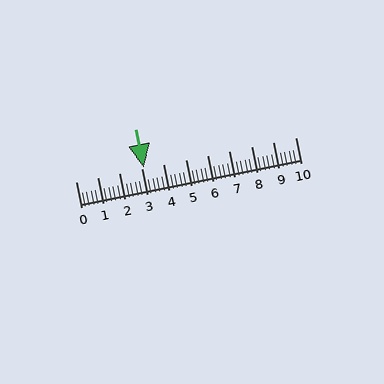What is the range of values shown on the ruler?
The ruler shows values from 0 to 10.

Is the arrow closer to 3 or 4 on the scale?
The arrow is closer to 3.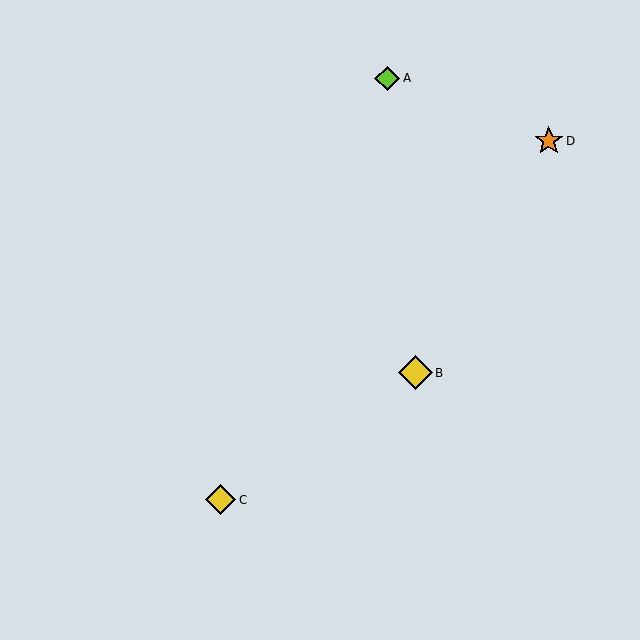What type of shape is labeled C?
Shape C is a yellow diamond.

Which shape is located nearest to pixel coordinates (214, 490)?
The yellow diamond (labeled C) at (221, 500) is nearest to that location.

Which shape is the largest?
The yellow diamond (labeled B) is the largest.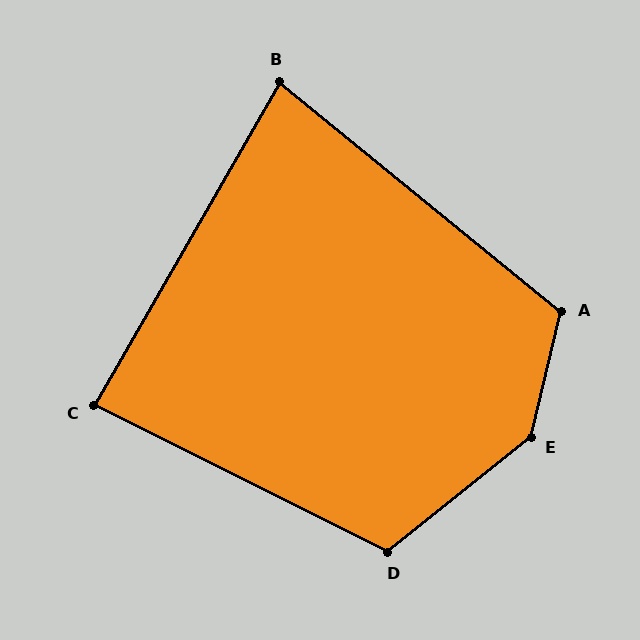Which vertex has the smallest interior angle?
B, at approximately 81 degrees.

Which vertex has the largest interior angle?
E, at approximately 142 degrees.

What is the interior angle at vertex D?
Approximately 115 degrees (obtuse).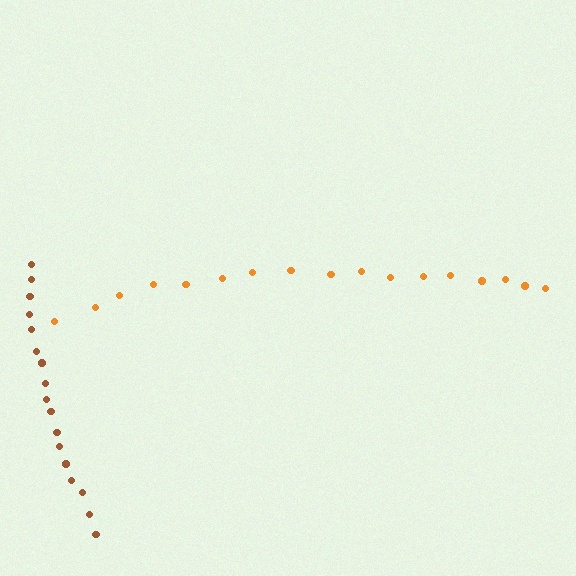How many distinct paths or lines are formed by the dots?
There are 2 distinct paths.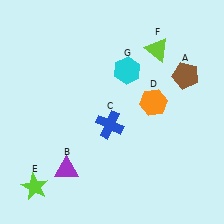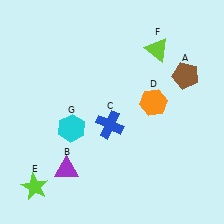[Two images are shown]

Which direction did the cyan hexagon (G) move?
The cyan hexagon (G) moved down.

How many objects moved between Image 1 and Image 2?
1 object moved between the two images.